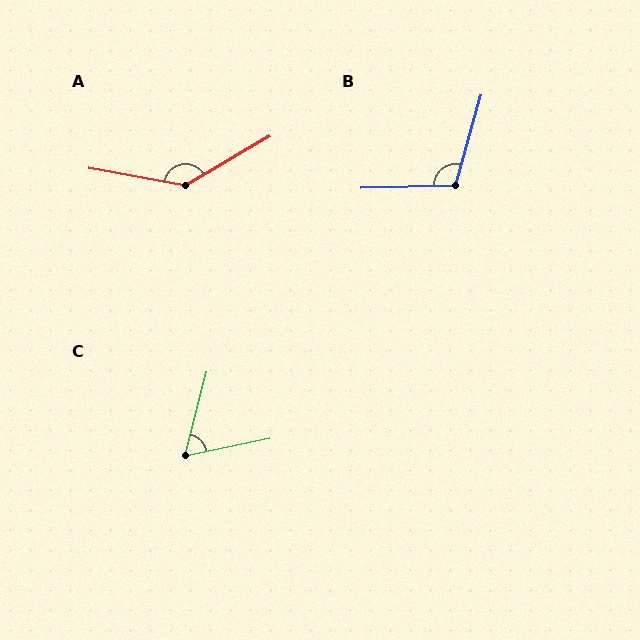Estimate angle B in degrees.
Approximately 107 degrees.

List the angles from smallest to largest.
C (64°), B (107°), A (139°).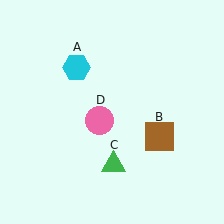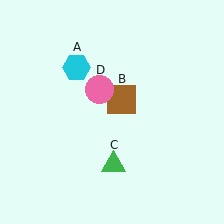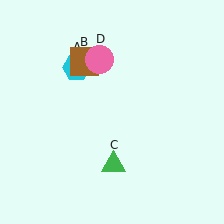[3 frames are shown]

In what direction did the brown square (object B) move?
The brown square (object B) moved up and to the left.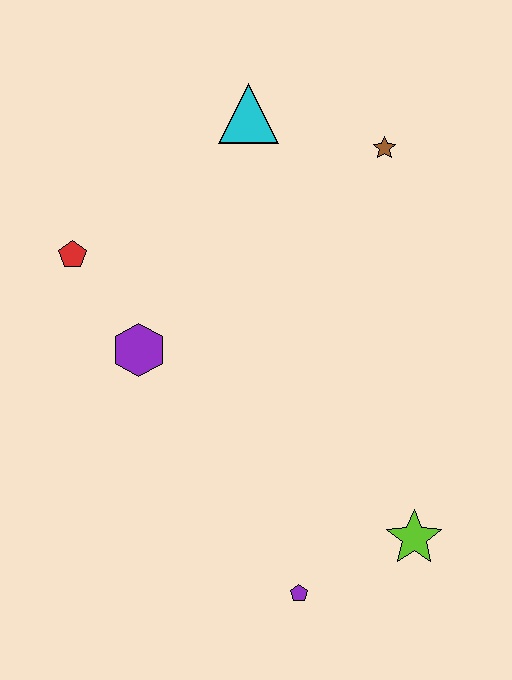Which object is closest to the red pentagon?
The purple hexagon is closest to the red pentagon.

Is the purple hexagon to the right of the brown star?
No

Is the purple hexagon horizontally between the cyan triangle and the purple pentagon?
No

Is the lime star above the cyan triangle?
No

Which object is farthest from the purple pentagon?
The cyan triangle is farthest from the purple pentagon.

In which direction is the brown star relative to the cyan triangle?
The brown star is to the right of the cyan triangle.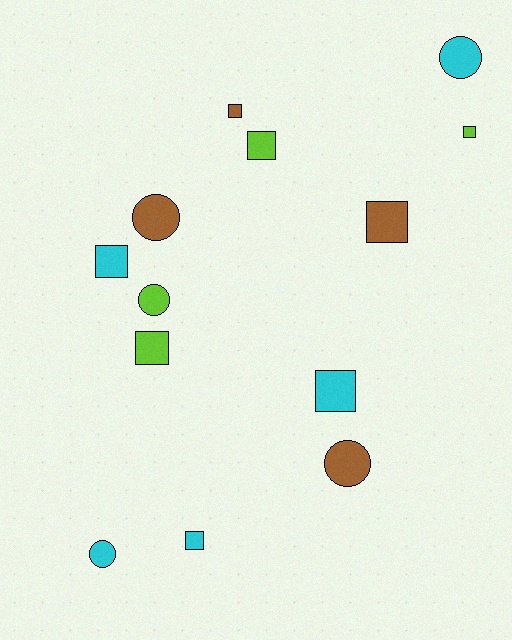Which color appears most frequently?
Cyan, with 5 objects.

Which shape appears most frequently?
Square, with 8 objects.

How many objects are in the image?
There are 13 objects.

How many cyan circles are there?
There are 2 cyan circles.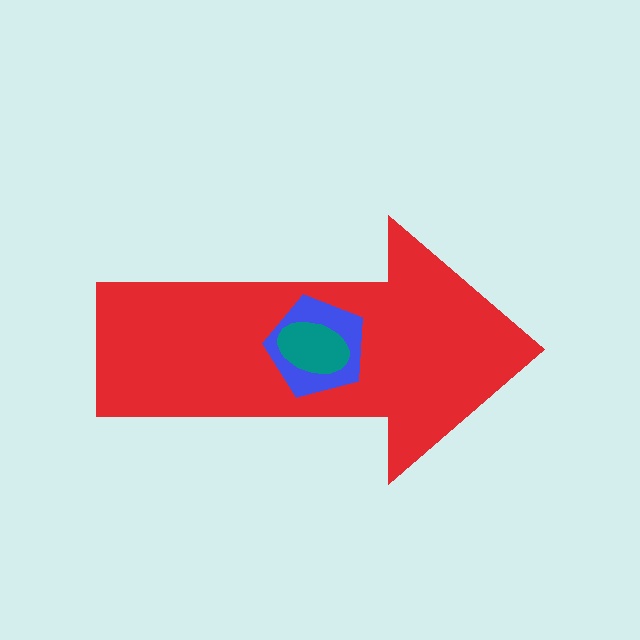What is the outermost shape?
The red arrow.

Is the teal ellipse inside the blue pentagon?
Yes.